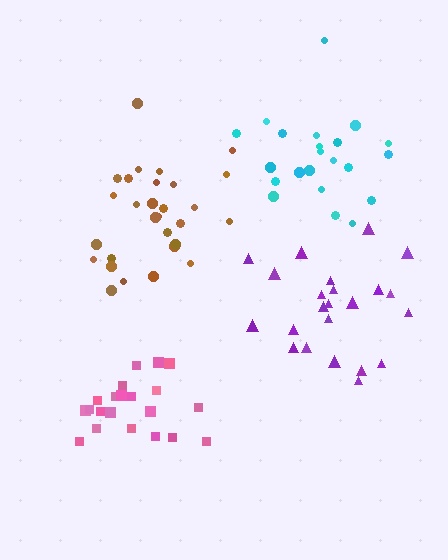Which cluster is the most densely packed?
Pink.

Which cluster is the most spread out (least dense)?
Purple.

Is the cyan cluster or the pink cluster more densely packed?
Pink.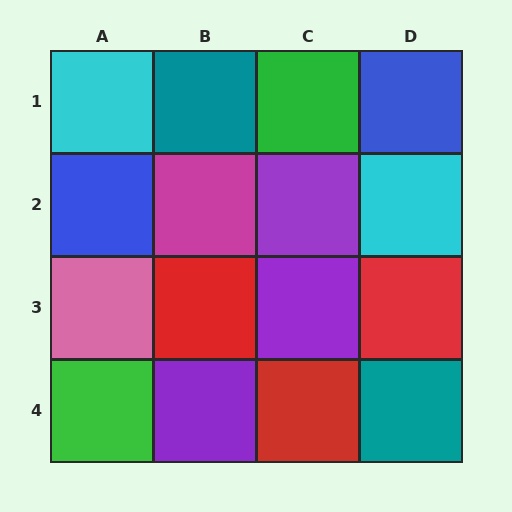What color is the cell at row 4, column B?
Purple.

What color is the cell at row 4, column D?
Teal.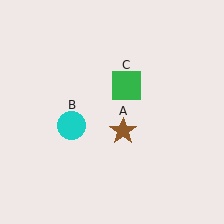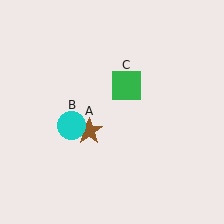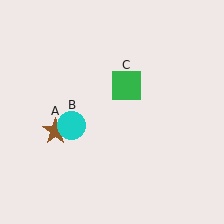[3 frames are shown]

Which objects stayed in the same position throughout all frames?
Cyan circle (object B) and green square (object C) remained stationary.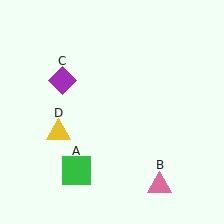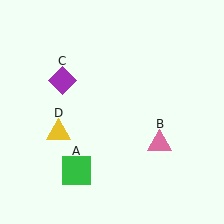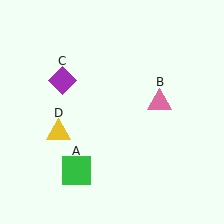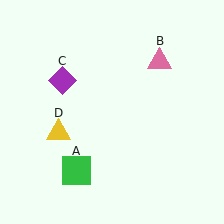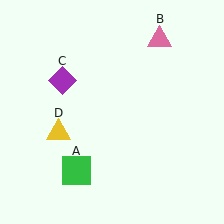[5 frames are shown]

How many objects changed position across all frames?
1 object changed position: pink triangle (object B).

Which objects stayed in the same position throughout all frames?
Green square (object A) and purple diamond (object C) and yellow triangle (object D) remained stationary.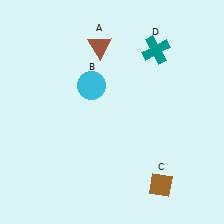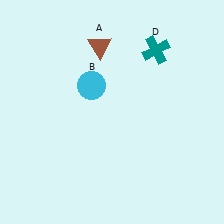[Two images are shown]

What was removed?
The brown diamond (C) was removed in Image 2.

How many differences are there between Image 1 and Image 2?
There is 1 difference between the two images.